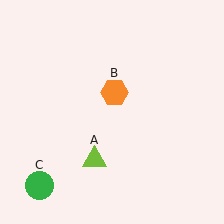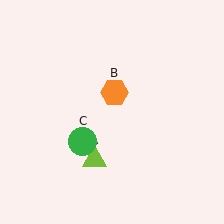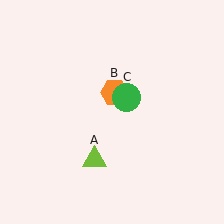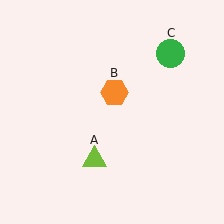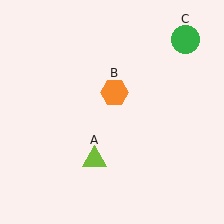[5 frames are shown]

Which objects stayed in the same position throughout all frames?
Lime triangle (object A) and orange hexagon (object B) remained stationary.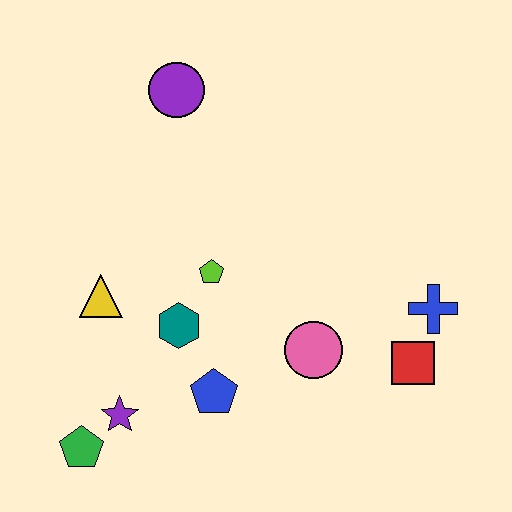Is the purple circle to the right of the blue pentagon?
No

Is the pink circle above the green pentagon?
Yes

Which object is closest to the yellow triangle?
The teal hexagon is closest to the yellow triangle.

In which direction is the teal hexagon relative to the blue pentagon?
The teal hexagon is above the blue pentagon.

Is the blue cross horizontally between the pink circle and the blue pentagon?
No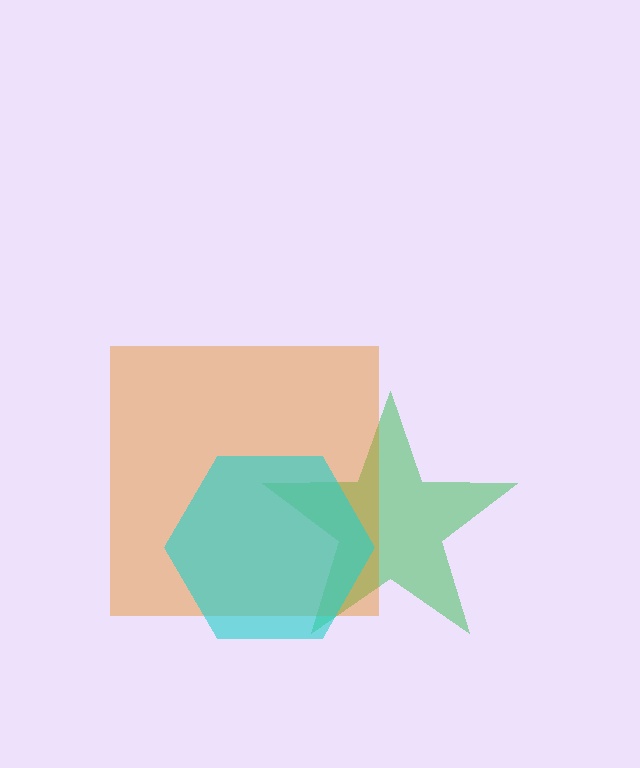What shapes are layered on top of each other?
The layered shapes are: a green star, an orange square, a cyan hexagon.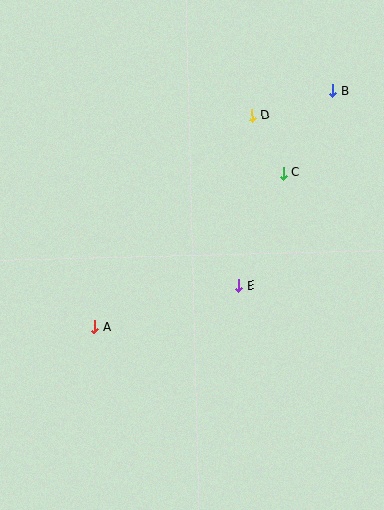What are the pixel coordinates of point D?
Point D is at (252, 116).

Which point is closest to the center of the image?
Point E at (239, 286) is closest to the center.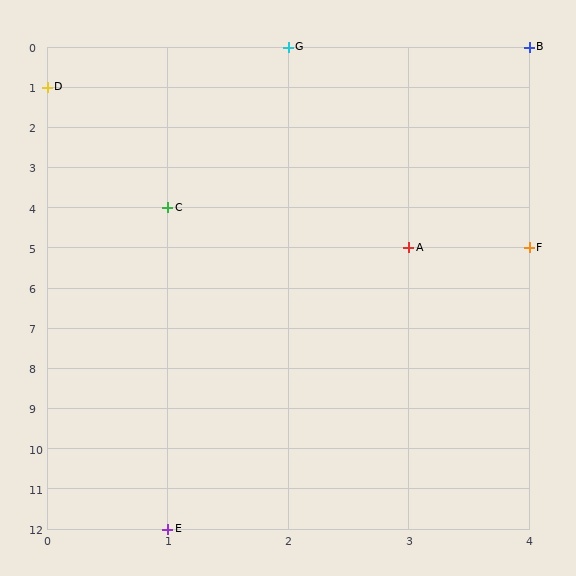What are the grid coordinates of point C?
Point C is at grid coordinates (1, 4).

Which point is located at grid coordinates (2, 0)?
Point G is at (2, 0).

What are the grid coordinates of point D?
Point D is at grid coordinates (0, 1).